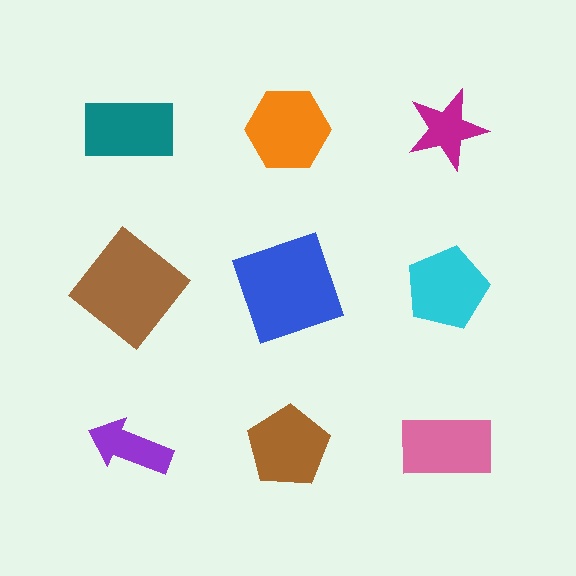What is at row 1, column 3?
A magenta star.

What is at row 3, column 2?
A brown pentagon.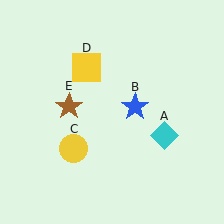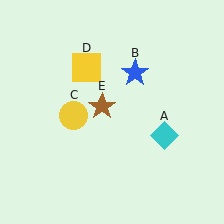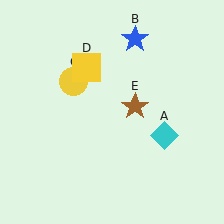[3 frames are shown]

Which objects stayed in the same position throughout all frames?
Cyan diamond (object A) and yellow square (object D) remained stationary.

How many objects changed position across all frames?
3 objects changed position: blue star (object B), yellow circle (object C), brown star (object E).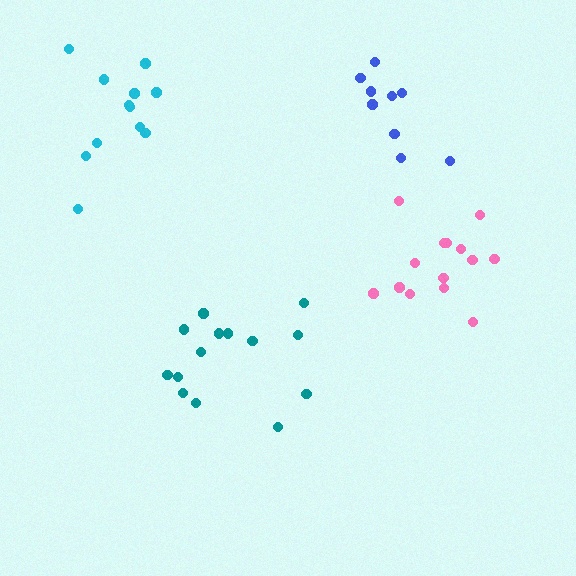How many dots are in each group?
Group 1: 14 dots, Group 2: 9 dots, Group 3: 14 dots, Group 4: 12 dots (49 total).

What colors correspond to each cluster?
The clusters are colored: teal, blue, pink, cyan.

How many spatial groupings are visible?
There are 4 spatial groupings.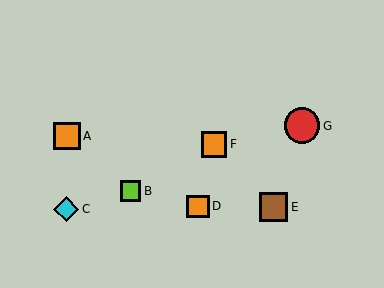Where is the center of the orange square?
The center of the orange square is at (198, 206).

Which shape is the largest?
The red circle (labeled G) is the largest.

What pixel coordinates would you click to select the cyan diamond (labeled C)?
Click at (66, 209) to select the cyan diamond C.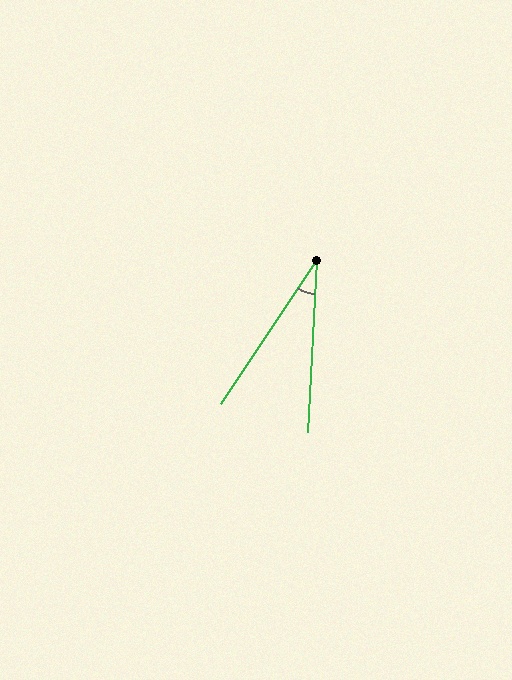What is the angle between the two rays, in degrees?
Approximately 31 degrees.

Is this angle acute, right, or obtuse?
It is acute.